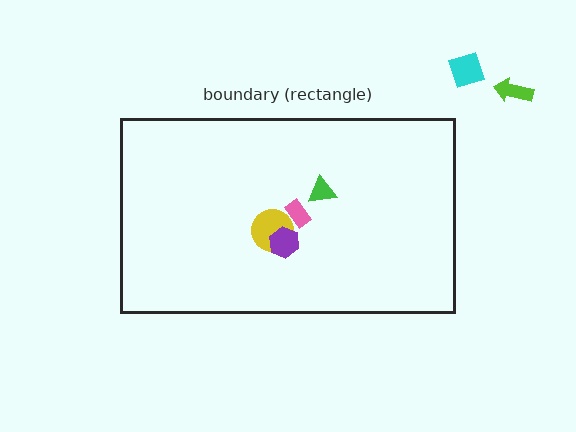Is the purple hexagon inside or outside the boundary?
Inside.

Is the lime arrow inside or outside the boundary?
Outside.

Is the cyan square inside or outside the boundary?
Outside.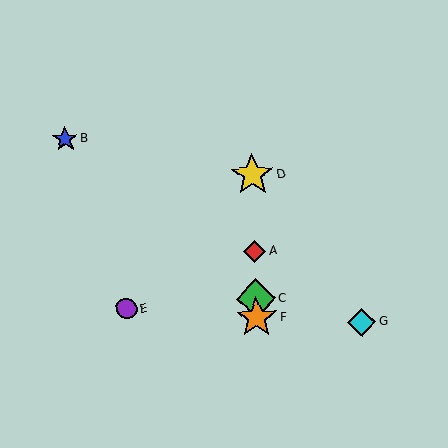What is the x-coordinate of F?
Object F is at x≈257.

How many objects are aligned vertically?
4 objects (A, C, D, F) are aligned vertically.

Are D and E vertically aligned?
No, D is at x≈252 and E is at x≈126.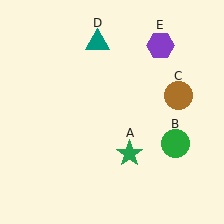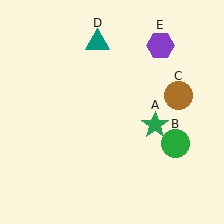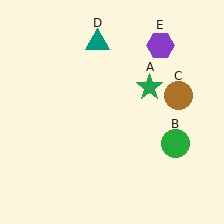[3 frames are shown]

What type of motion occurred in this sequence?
The green star (object A) rotated counterclockwise around the center of the scene.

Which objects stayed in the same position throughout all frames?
Green circle (object B) and brown circle (object C) and teal triangle (object D) and purple hexagon (object E) remained stationary.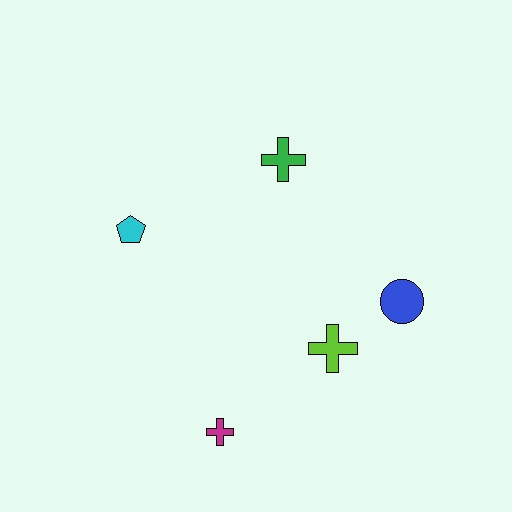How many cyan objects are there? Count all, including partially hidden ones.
There is 1 cyan object.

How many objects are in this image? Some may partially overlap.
There are 5 objects.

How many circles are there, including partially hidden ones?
There is 1 circle.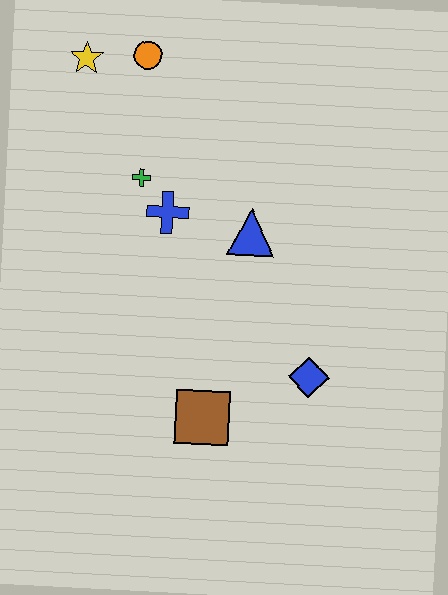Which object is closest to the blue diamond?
The brown square is closest to the blue diamond.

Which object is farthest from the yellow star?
The blue diamond is farthest from the yellow star.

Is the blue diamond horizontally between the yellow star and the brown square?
No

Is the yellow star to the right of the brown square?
No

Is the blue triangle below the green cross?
Yes